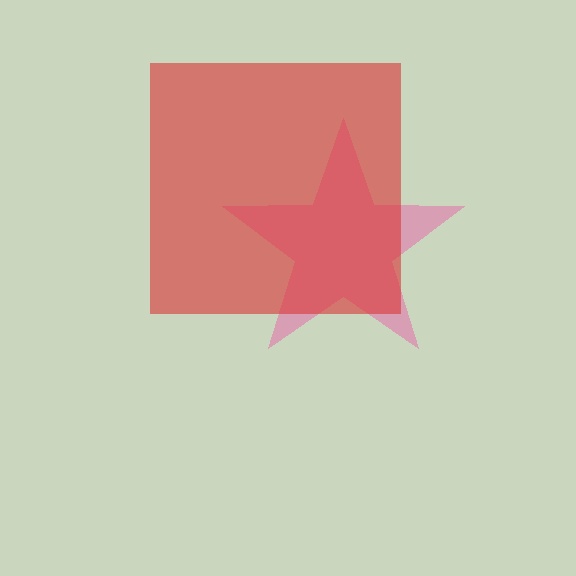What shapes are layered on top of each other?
The layered shapes are: a pink star, a red square.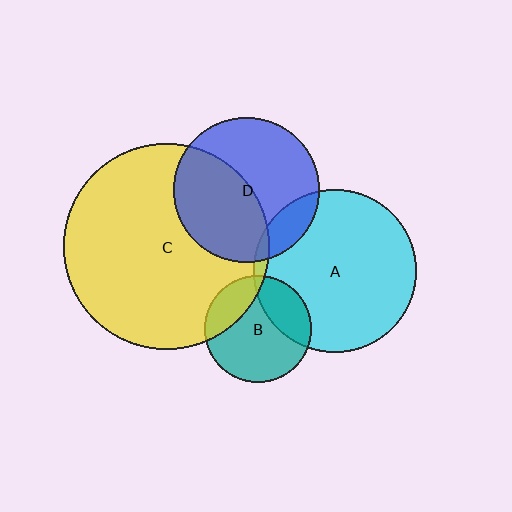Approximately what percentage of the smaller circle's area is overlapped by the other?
Approximately 15%.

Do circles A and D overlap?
Yes.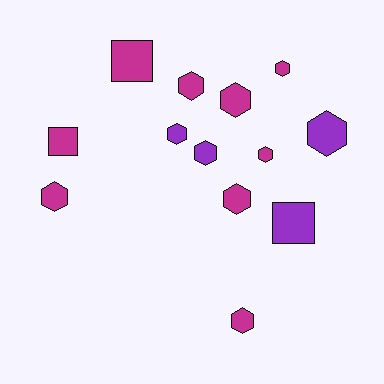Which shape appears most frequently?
Hexagon, with 10 objects.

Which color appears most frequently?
Magenta, with 9 objects.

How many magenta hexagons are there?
There are 7 magenta hexagons.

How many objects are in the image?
There are 13 objects.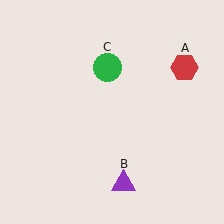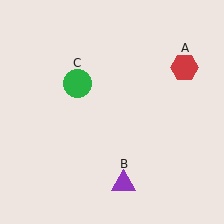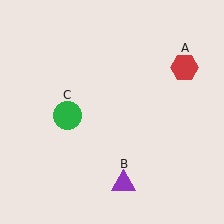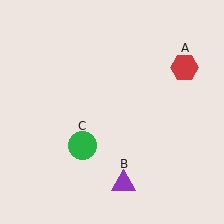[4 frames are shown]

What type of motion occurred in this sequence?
The green circle (object C) rotated counterclockwise around the center of the scene.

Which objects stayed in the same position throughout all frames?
Red hexagon (object A) and purple triangle (object B) remained stationary.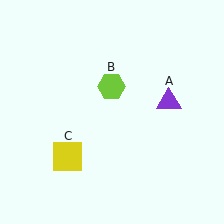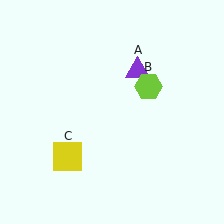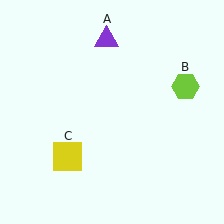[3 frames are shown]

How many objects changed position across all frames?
2 objects changed position: purple triangle (object A), lime hexagon (object B).